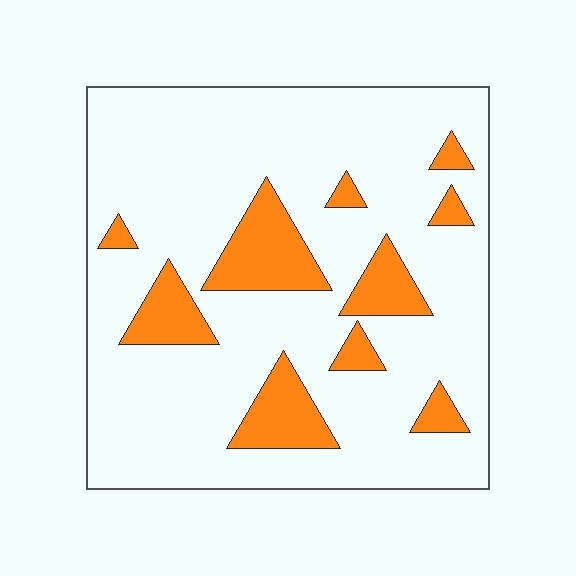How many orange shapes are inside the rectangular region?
10.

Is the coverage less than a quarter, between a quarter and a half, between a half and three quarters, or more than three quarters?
Less than a quarter.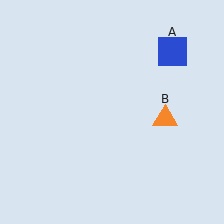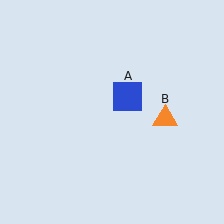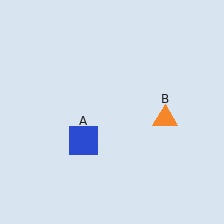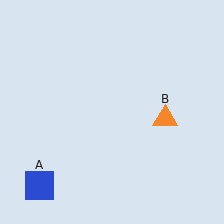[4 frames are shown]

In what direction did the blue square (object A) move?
The blue square (object A) moved down and to the left.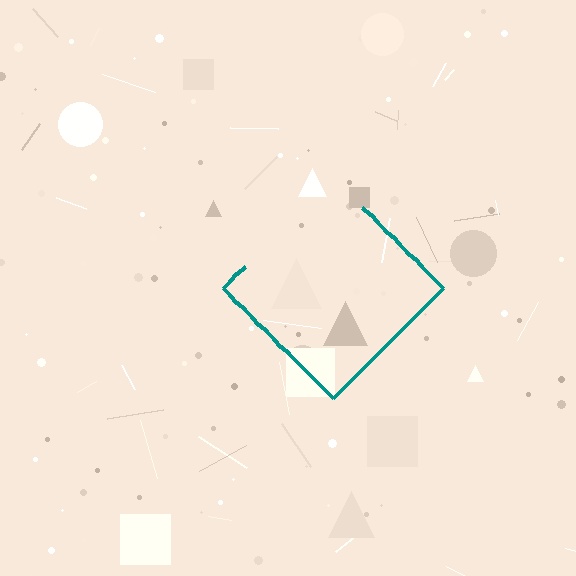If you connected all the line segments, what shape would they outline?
They would outline a diamond.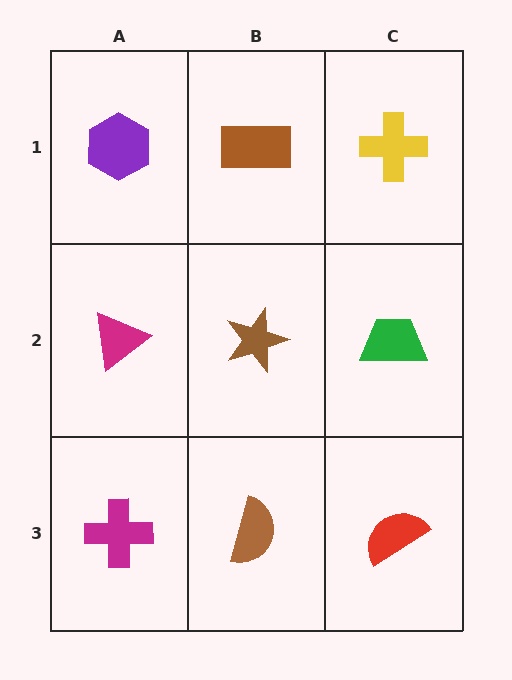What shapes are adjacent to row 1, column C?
A green trapezoid (row 2, column C), a brown rectangle (row 1, column B).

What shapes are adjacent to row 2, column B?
A brown rectangle (row 1, column B), a brown semicircle (row 3, column B), a magenta triangle (row 2, column A), a green trapezoid (row 2, column C).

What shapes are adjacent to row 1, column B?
A brown star (row 2, column B), a purple hexagon (row 1, column A), a yellow cross (row 1, column C).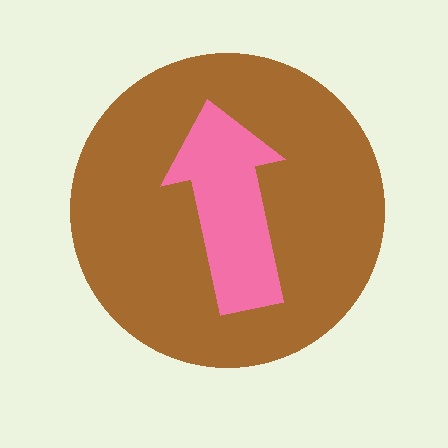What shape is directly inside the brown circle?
The pink arrow.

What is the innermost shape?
The pink arrow.